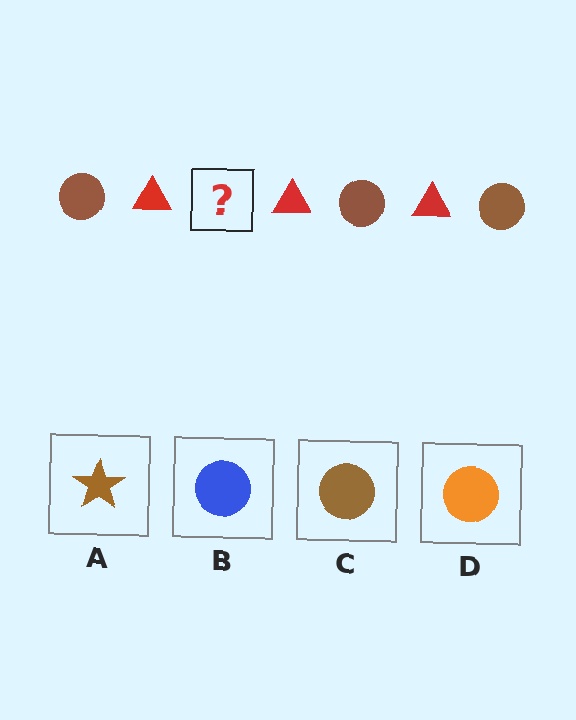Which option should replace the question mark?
Option C.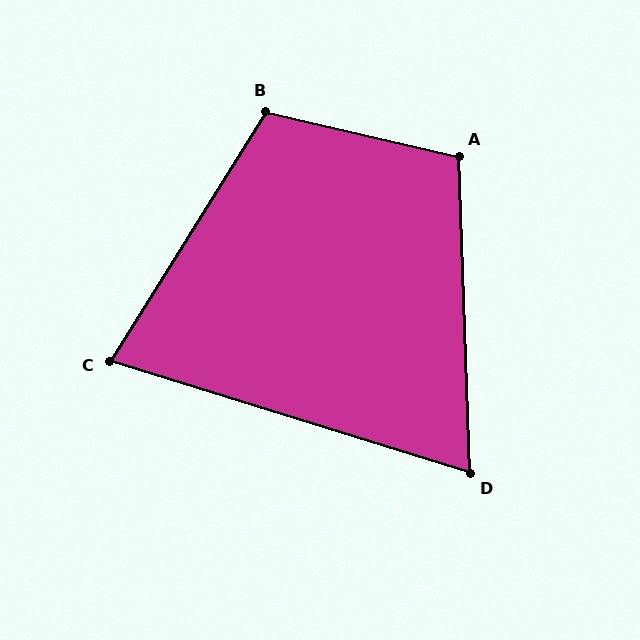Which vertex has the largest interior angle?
B, at approximately 109 degrees.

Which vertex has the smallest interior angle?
D, at approximately 71 degrees.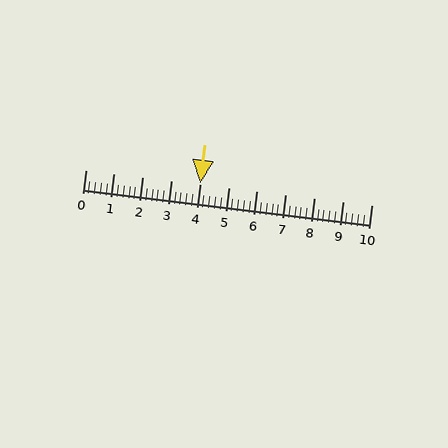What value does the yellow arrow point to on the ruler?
The yellow arrow points to approximately 4.0.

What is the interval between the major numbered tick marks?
The major tick marks are spaced 1 units apart.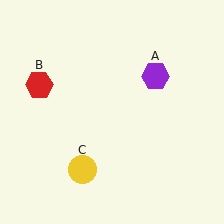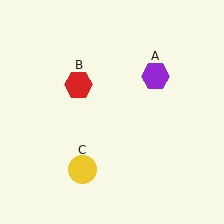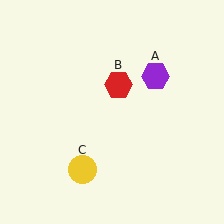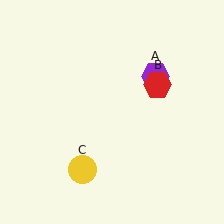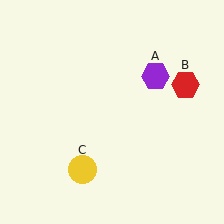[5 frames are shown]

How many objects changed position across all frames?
1 object changed position: red hexagon (object B).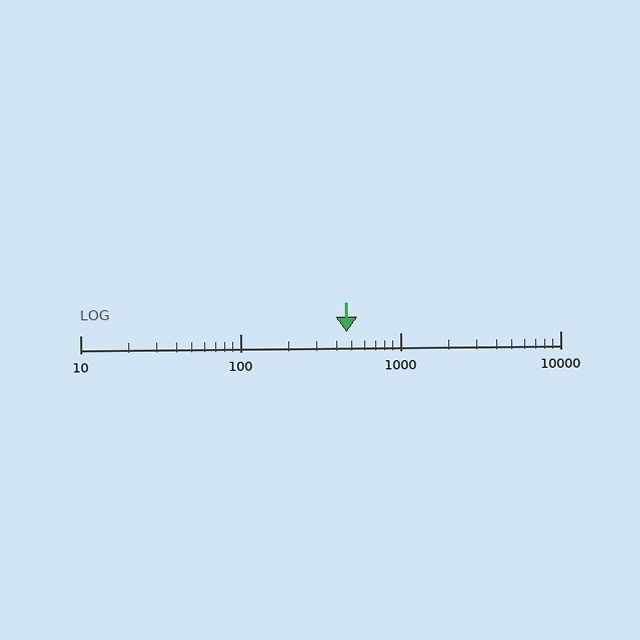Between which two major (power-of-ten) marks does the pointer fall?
The pointer is between 100 and 1000.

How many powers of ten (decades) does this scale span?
The scale spans 3 decades, from 10 to 10000.